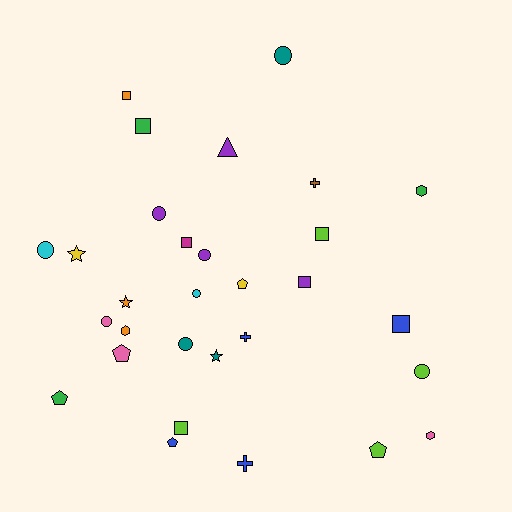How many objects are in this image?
There are 30 objects.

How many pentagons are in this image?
There are 5 pentagons.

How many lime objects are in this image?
There are 4 lime objects.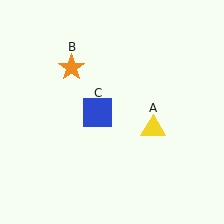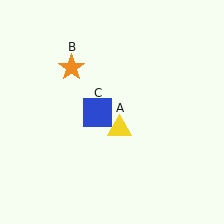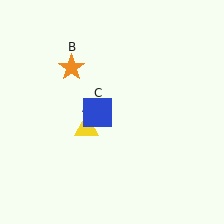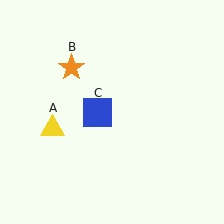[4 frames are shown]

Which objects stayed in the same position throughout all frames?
Orange star (object B) and blue square (object C) remained stationary.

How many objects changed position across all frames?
1 object changed position: yellow triangle (object A).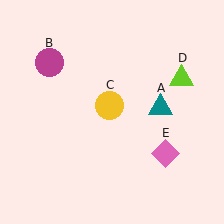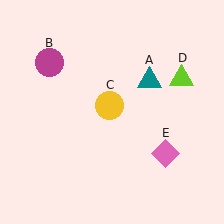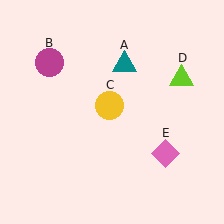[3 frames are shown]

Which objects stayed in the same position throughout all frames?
Magenta circle (object B) and yellow circle (object C) and lime triangle (object D) and pink diamond (object E) remained stationary.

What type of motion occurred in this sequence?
The teal triangle (object A) rotated counterclockwise around the center of the scene.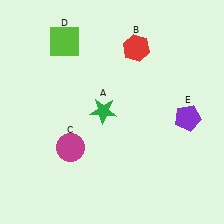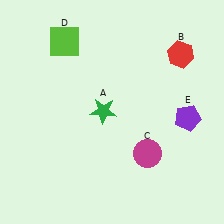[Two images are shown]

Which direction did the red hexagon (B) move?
The red hexagon (B) moved right.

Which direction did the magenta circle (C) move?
The magenta circle (C) moved right.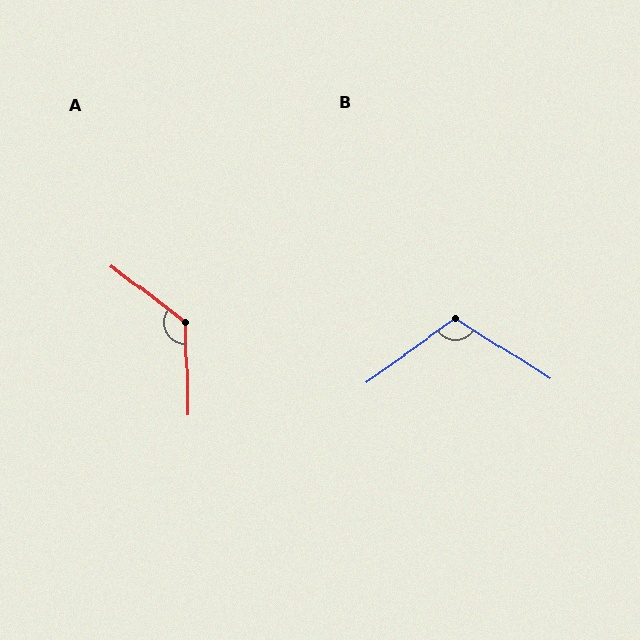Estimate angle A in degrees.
Approximately 129 degrees.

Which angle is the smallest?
B, at approximately 112 degrees.